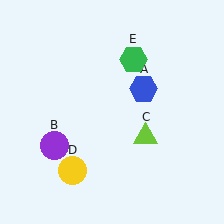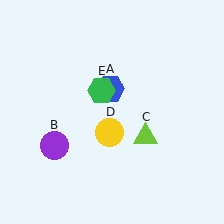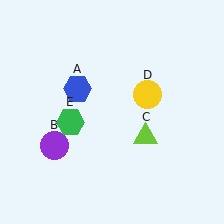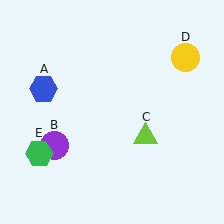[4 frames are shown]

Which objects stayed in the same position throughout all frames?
Purple circle (object B) and lime triangle (object C) remained stationary.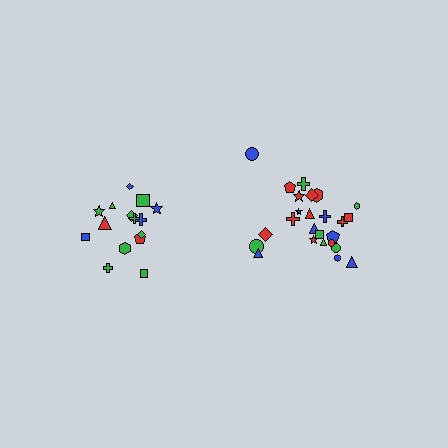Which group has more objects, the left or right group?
The right group.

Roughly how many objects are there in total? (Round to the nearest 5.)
Roughly 40 objects in total.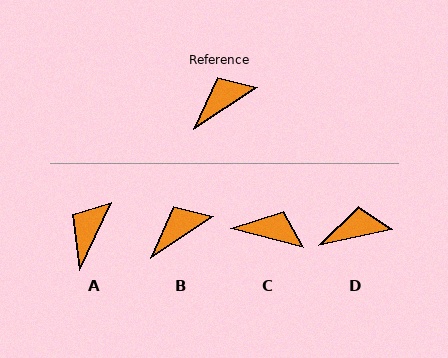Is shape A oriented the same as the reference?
No, it is off by about 32 degrees.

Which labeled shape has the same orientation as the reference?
B.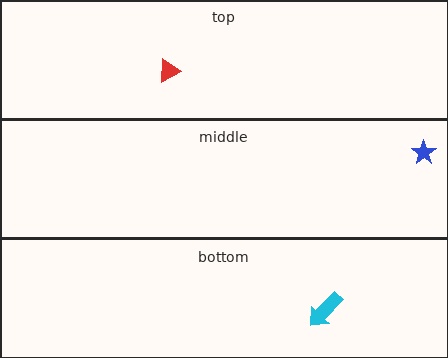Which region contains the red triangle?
The top region.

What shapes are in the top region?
The red triangle.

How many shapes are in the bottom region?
1.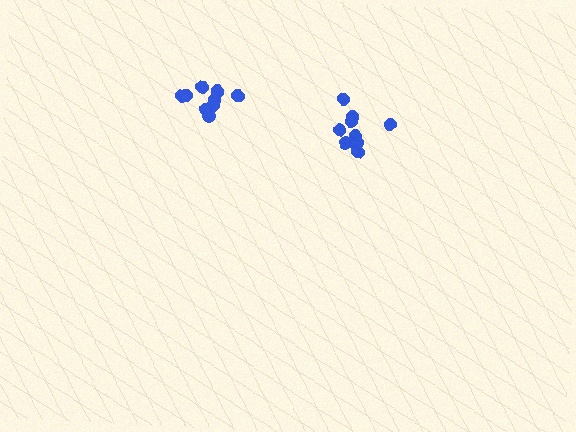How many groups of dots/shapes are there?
There are 2 groups.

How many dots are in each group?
Group 1: 10 dots, Group 2: 11 dots (21 total).